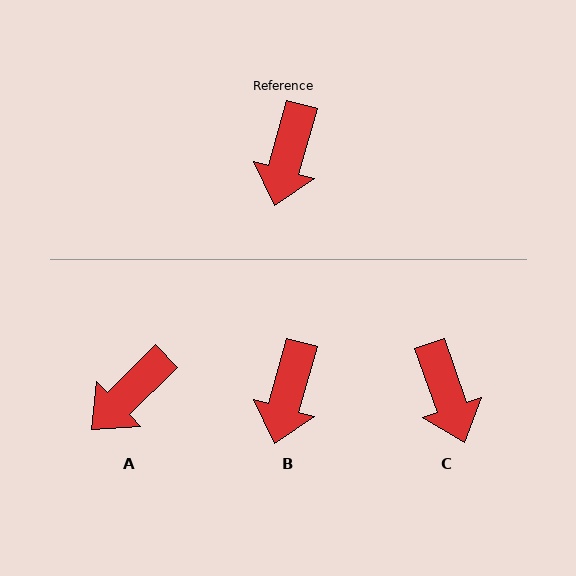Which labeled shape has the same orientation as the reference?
B.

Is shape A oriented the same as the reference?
No, it is off by about 30 degrees.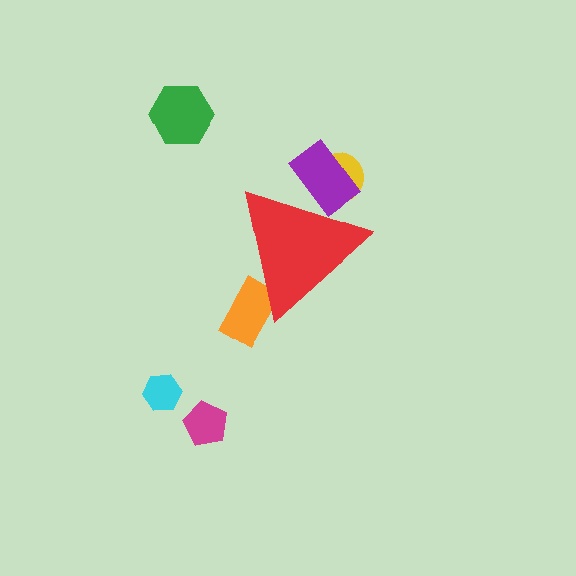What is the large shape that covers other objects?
A red triangle.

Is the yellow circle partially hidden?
Yes, the yellow circle is partially hidden behind the red triangle.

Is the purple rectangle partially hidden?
Yes, the purple rectangle is partially hidden behind the red triangle.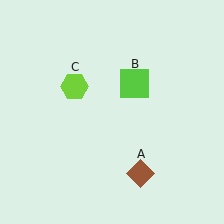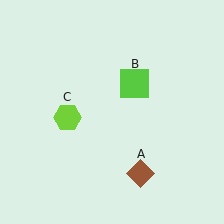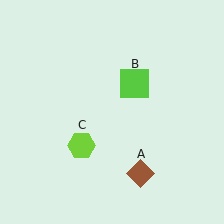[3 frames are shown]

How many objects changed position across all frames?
1 object changed position: lime hexagon (object C).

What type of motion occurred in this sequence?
The lime hexagon (object C) rotated counterclockwise around the center of the scene.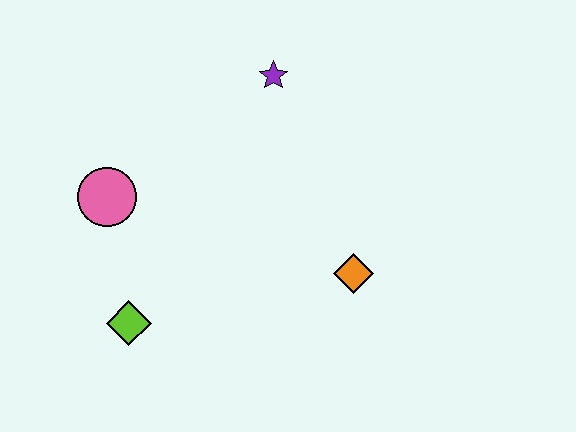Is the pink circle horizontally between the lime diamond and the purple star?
No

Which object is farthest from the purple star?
The lime diamond is farthest from the purple star.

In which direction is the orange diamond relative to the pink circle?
The orange diamond is to the right of the pink circle.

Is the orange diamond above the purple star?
No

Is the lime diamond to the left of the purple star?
Yes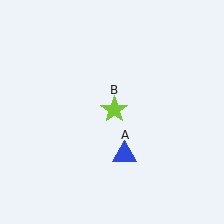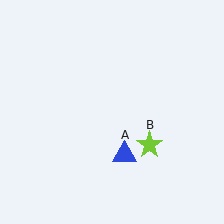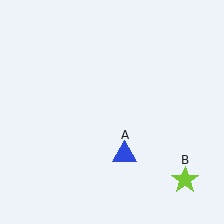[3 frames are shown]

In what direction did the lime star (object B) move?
The lime star (object B) moved down and to the right.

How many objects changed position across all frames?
1 object changed position: lime star (object B).